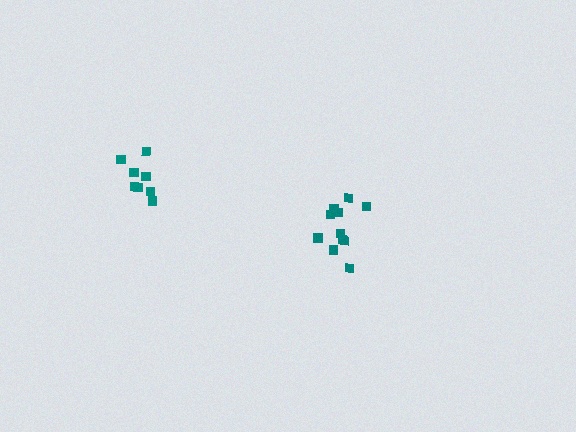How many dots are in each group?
Group 1: 11 dots, Group 2: 8 dots (19 total).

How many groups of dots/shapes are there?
There are 2 groups.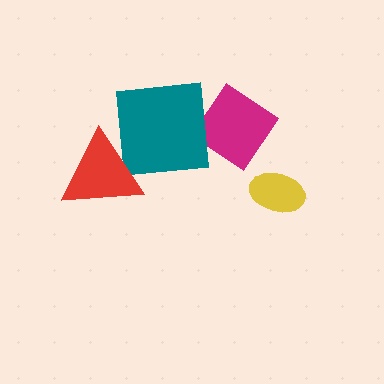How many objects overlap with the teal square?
1 object overlaps with the teal square.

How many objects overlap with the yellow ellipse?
0 objects overlap with the yellow ellipse.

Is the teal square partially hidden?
Yes, it is partially covered by another shape.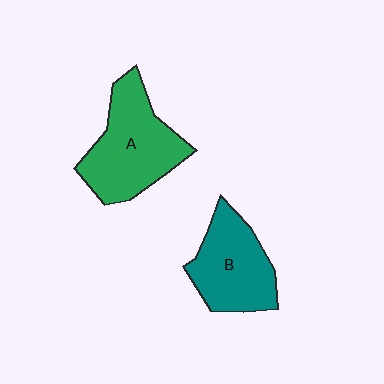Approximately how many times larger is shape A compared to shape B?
Approximately 1.2 times.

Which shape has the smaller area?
Shape B (teal).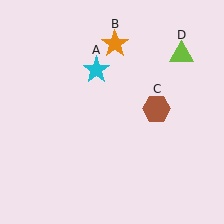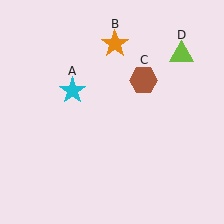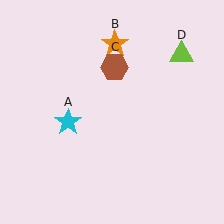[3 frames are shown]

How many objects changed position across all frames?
2 objects changed position: cyan star (object A), brown hexagon (object C).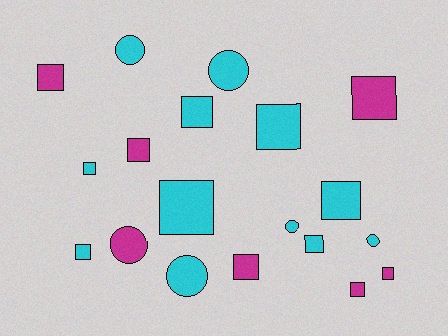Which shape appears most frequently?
Square, with 13 objects.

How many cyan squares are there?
There are 7 cyan squares.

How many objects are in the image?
There are 19 objects.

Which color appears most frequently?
Cyan, with 12 objects.